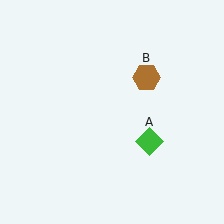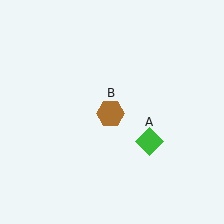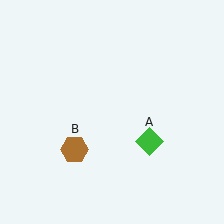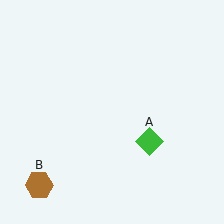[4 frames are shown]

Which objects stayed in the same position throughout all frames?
Green diamond (object A) remained stationary.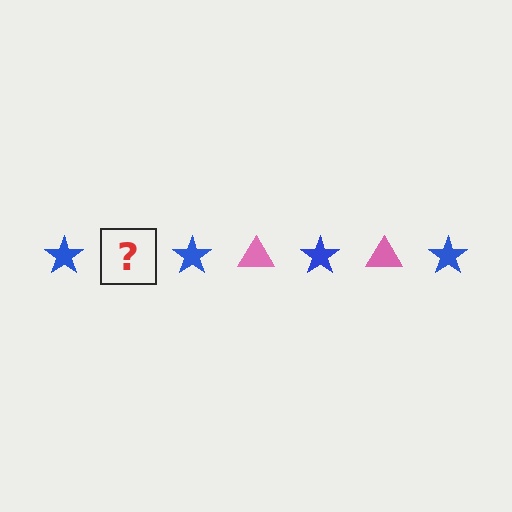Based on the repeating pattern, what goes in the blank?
The blank should be a pink triangle.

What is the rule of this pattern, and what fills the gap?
The rule is that the pattern alternates between blue star and pink triangle. The gap should be filled with a pink triangle.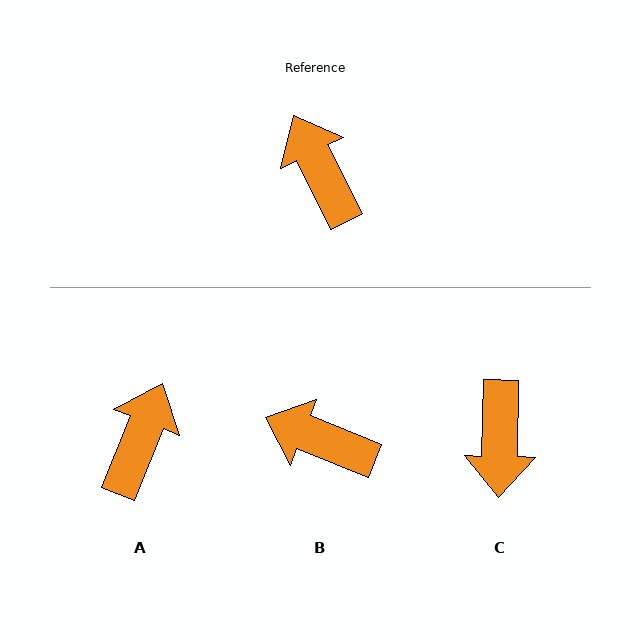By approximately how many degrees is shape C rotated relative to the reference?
Approximately 152 degrees counter-clockwise.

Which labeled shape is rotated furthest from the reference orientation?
C, about 152 degrees away.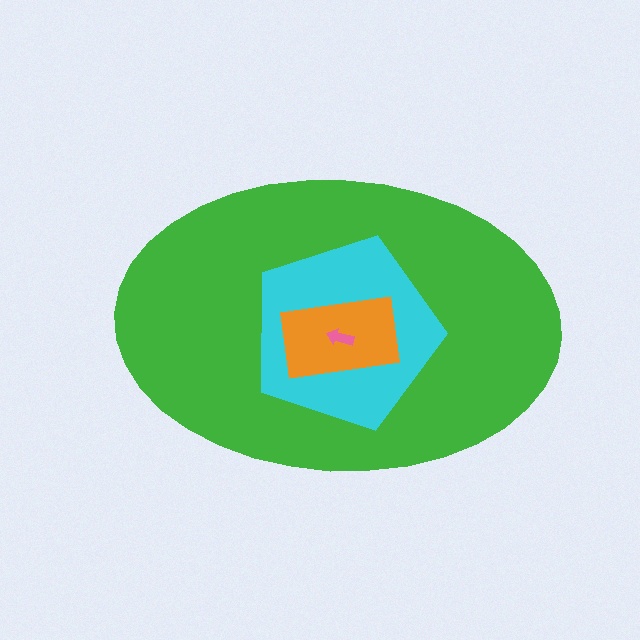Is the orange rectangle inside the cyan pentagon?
Yes.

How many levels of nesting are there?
4.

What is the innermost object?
The pink arrow.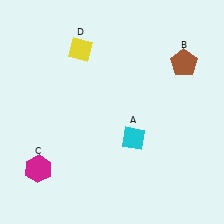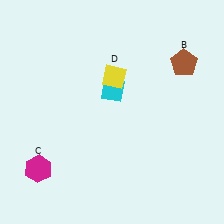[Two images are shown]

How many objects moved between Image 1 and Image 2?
2 objects moved between the two images.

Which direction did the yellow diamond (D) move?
The yellow diamond (D) moved right.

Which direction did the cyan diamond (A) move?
The cyan diamond (A) moved up.